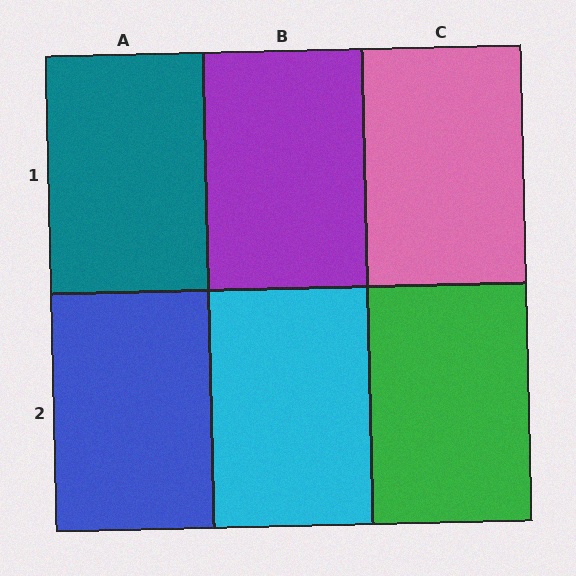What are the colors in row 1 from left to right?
Teal, purple, pink.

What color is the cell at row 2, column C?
Green.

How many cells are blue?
1 cell is blue.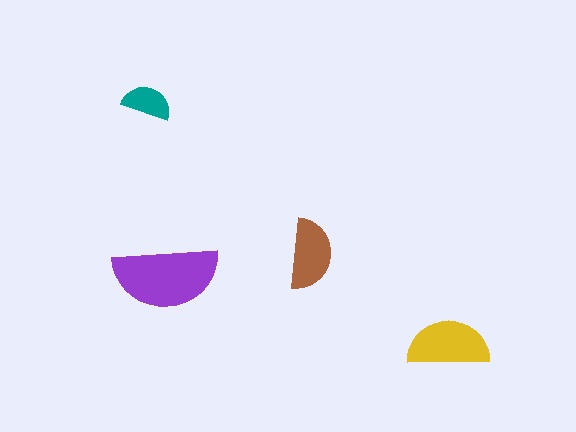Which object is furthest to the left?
The teal semicircle is leftmost.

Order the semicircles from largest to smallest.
the purple one, the yellow one, the brown one, the teal one.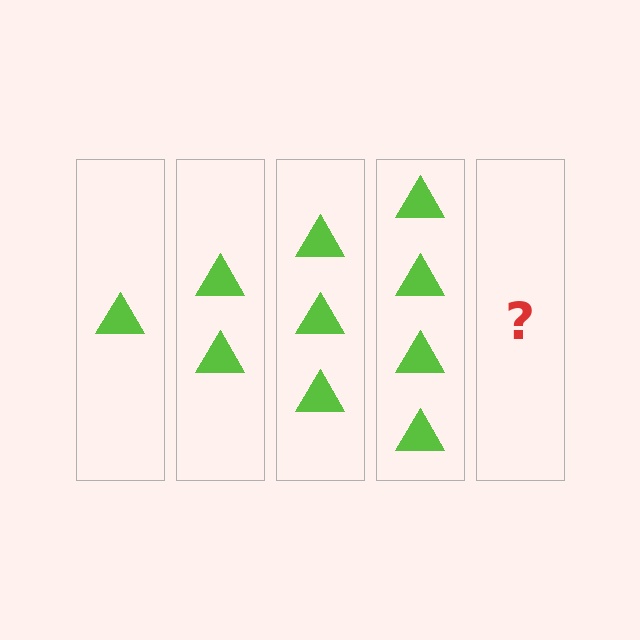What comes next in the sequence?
The next element should be 5 triangles.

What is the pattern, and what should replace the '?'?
The pattern is that each step adds one more triangle. The '?' should be 5 triangles.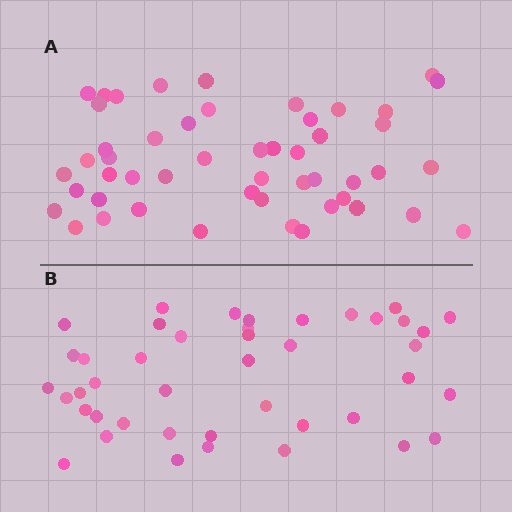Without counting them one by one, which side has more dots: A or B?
Region A (the top region) has more dots.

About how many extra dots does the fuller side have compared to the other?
Region A has roughly 8 or so more dots than region B.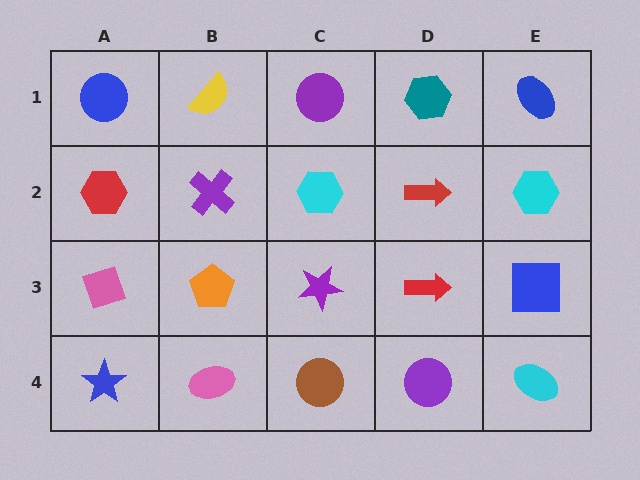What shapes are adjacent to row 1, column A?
A red hexagon (row 2, column A), a yellow semicircle (row 1, column B).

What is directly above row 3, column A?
A red hexagon.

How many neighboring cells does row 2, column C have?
4.